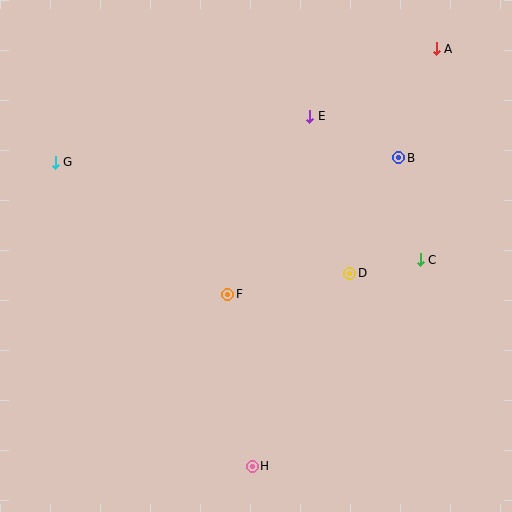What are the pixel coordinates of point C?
Point C is at (420, 260).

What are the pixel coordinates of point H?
Point H is at (252, 466).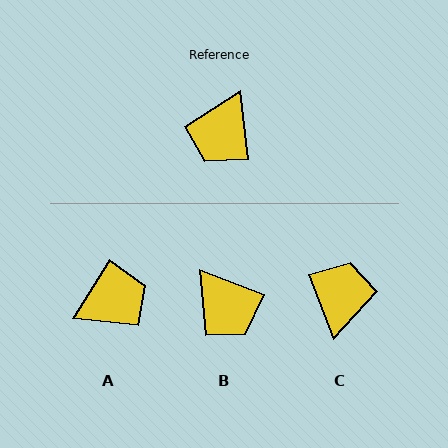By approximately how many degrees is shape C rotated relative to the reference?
Approximately 166 degrees clockwise.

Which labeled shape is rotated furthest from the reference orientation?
C, about 166 degrees away.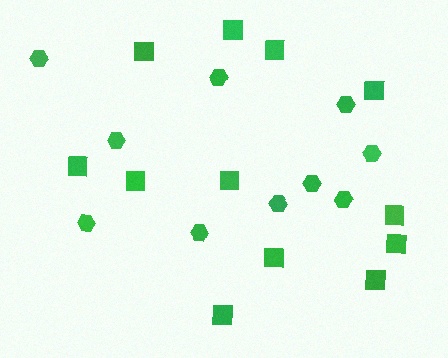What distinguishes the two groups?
There are 2 groups: one group of squares (12) and one group of hexagons (10).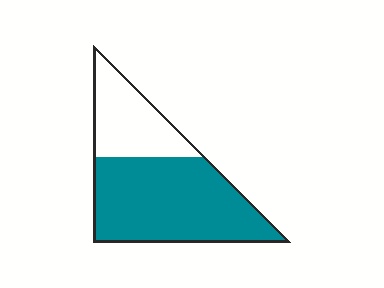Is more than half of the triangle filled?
Yes.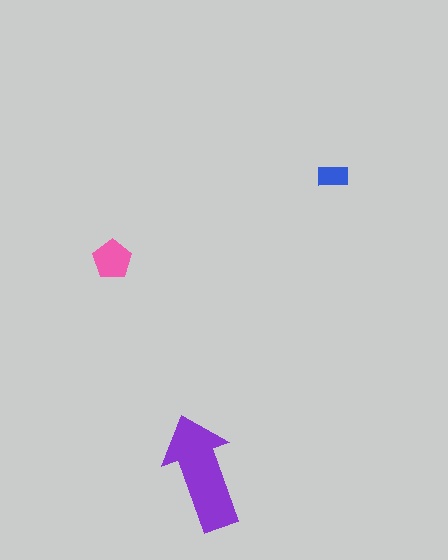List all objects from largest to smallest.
The purple arrow, the pink pentagon, the blue rectangle.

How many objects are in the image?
There are 3 objects in the image.